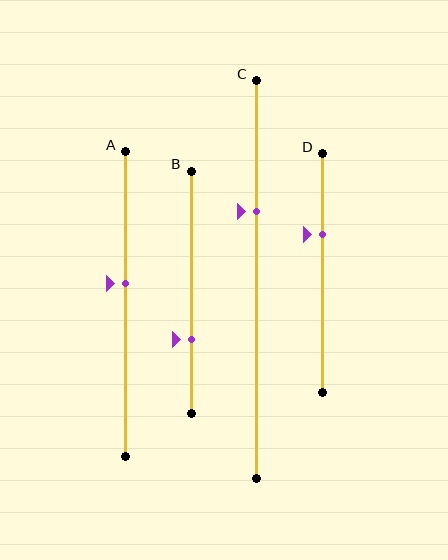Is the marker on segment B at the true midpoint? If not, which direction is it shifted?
No, the marker on segment B is shifted downward by about 19% of the segment length.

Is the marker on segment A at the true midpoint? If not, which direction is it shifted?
No, the marker on segment A is shifted upward by about 7% of the segment length.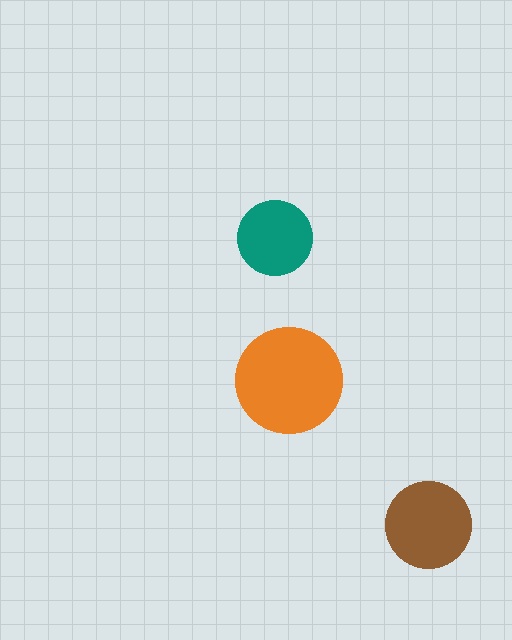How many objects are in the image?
There are 3 objects in the image.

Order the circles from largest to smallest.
the orange one, the brown one, the teal one.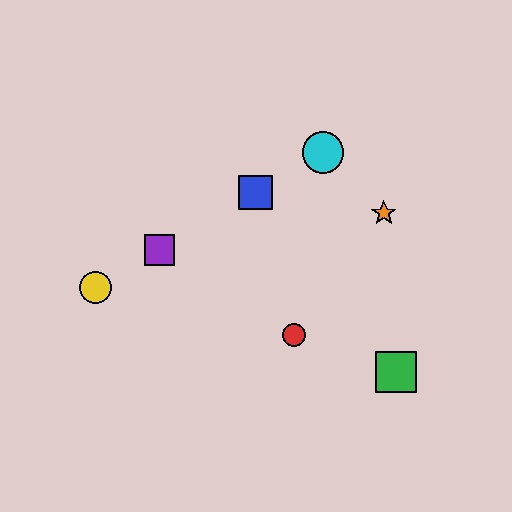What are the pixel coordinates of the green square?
The green square is at (396, 372).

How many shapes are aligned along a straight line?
4 shapes (the blue square, the yellow circle, the purple square, the cyan circle) are aligned along a straight line.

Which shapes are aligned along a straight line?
The blue square, the yellow circle, the purple square, the cyan circle are aligned along a straight line.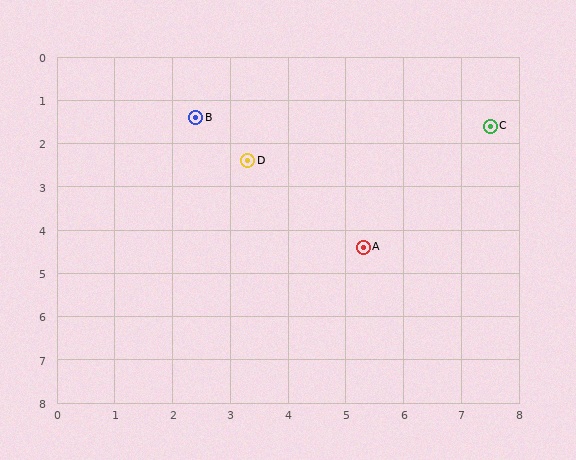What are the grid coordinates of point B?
Point B is at approximately (2.4, 1.4).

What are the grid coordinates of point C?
Point C is at approximately (7.5, 1.6).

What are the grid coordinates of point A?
Point A is at approximately (5.3, 4.4).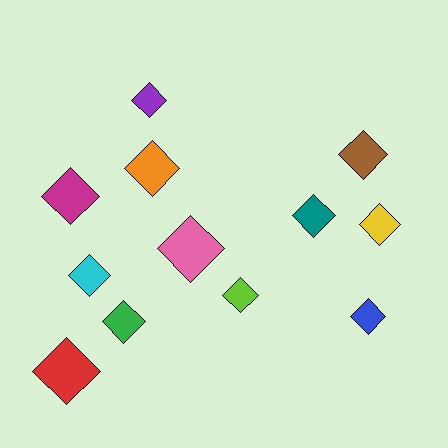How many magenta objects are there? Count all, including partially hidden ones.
There is 1 magenta object.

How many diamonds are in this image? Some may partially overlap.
There are 12 diamonds.